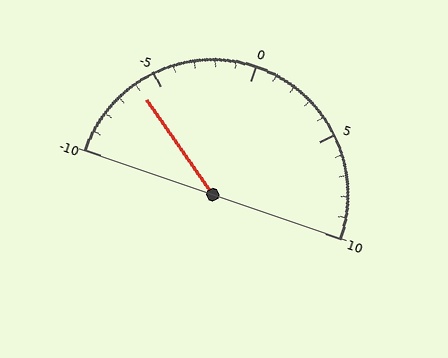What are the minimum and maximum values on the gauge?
The gauge ranges from -10 to 10.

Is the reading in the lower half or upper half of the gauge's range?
The reading is in the lower half of the range (-10 to 10).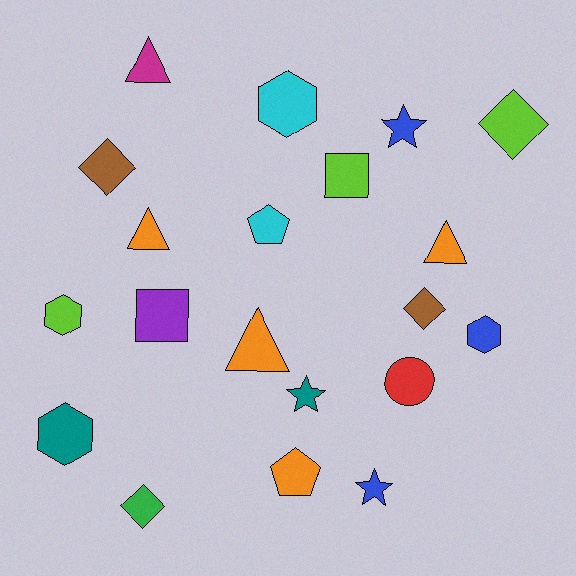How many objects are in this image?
There are 20 objects.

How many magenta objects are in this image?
There is 1 magenta object.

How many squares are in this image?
There are 2 squares.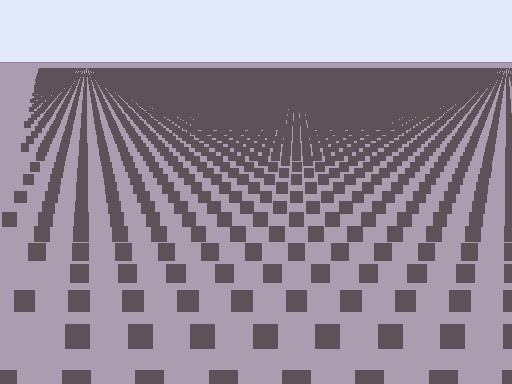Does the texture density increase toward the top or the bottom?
Density increases toward the top.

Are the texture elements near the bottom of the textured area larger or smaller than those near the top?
Larger. Near the bottom, elements are closer to the viewer and appear at a bigger on-screen size.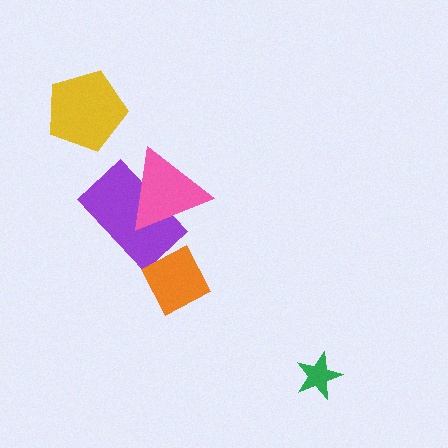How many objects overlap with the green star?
0 objects overlap with the green star.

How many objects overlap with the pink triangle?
1 object overlaps with the pink triangle.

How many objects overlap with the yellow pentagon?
0 objects overlap with the yellow pentagon.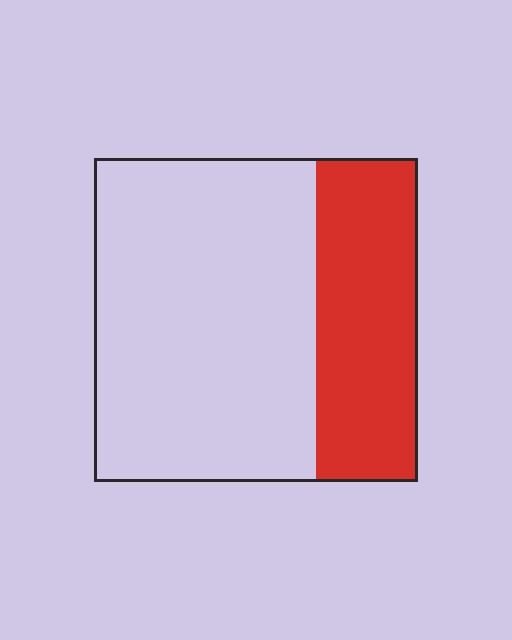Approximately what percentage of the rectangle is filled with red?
Approximately 30%.